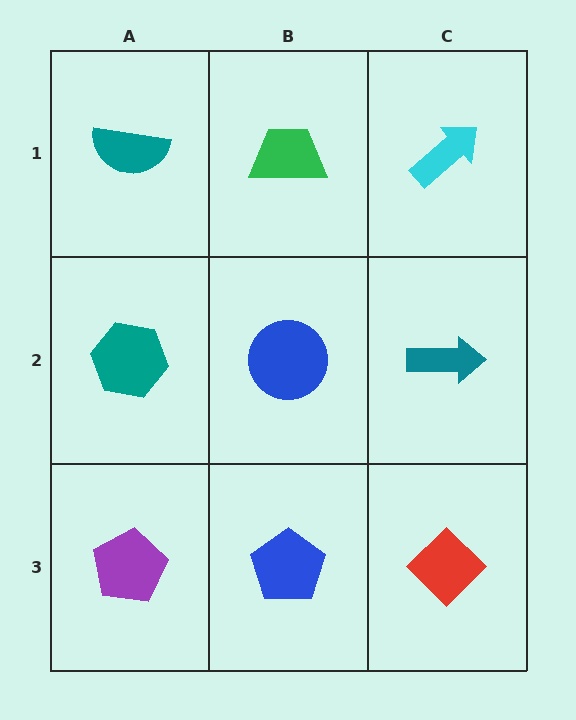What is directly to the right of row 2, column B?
A teal arrow.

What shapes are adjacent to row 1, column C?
A teal arrow (row 2, column C), a green trapezoid (row 1, column B).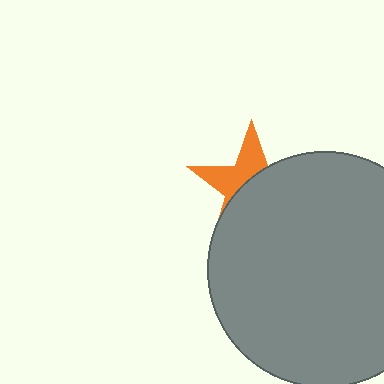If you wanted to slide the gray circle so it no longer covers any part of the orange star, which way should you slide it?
Slide it down — that is the most direct way to separate the two shapes.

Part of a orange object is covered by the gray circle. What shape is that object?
It is a star.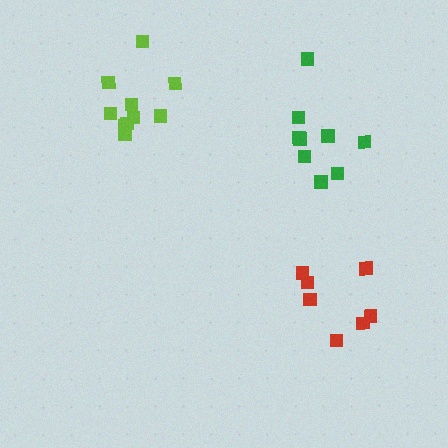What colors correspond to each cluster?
The clusters are colored: red, lime, green.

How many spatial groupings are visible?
There are 3 spatial groupings.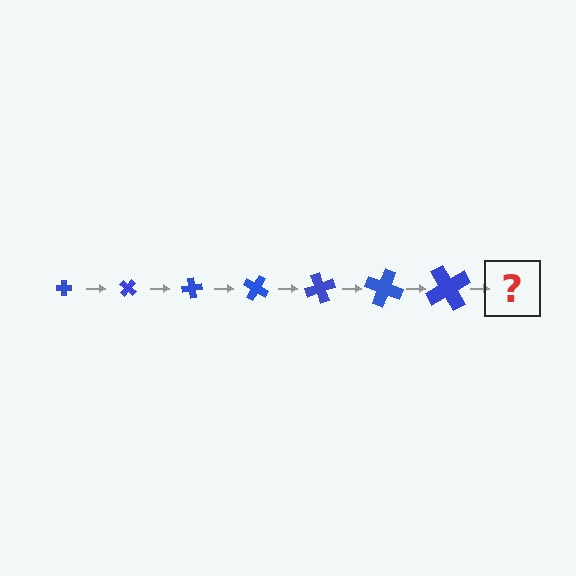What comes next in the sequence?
The next element should be a cross, larger than the previous one and rotated 280 degrees from the start.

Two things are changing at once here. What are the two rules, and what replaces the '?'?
The two rules are that the cross grows larger each step and it rotates 40 degrees each step. The '?' should be a cross, larger than the previous one and rotated 280 degrees from the start.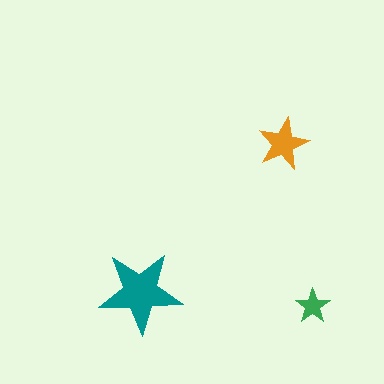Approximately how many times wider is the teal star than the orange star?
About 1.5 times wider.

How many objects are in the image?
There are 3 objects in the image.